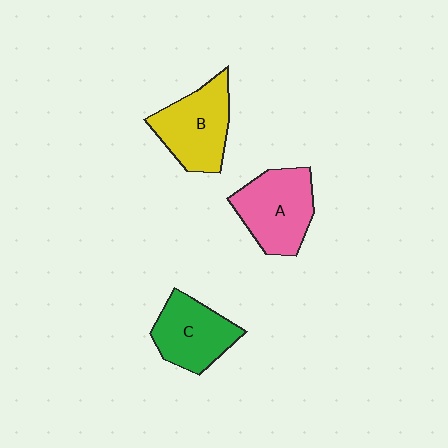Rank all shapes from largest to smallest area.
From largest to smallest: A (pink), B (yellow), C (green).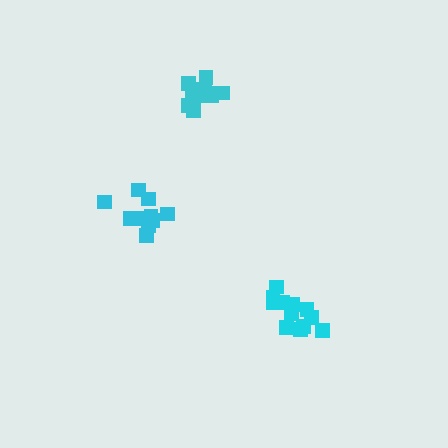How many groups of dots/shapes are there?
There are 3 groups.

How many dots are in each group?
Group 1: 11 dots, Group 2: 13 dots, Group 3: 12 dots (36 total).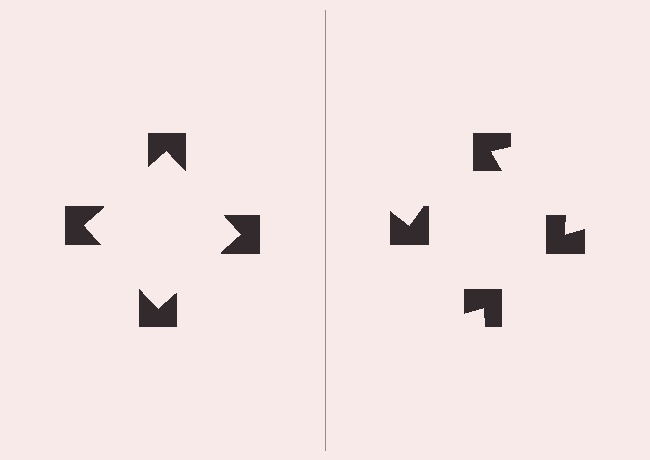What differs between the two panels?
The notched squares are positioned identically on both sides; only the wedge orientations differ. On the left they align to a square; on the right they are misaligned.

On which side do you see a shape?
An illusory square appears on the left side. On the right side the wedge cuts are rotated, so no coherent shape forms.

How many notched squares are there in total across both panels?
8 — 4 on each side.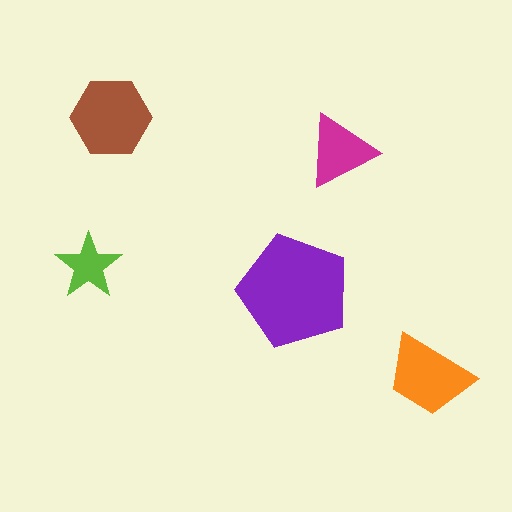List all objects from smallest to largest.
The lime star, the magenta triangle, the orange trapezoid, the brown hexagon, the purple pentagon.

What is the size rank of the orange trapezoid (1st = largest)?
3rd.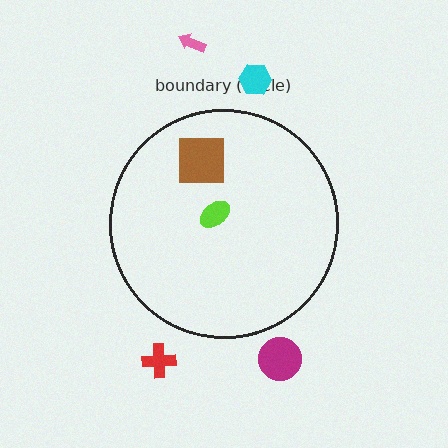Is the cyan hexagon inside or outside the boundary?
Outside.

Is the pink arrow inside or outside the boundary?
Outside.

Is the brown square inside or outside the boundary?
Inside.